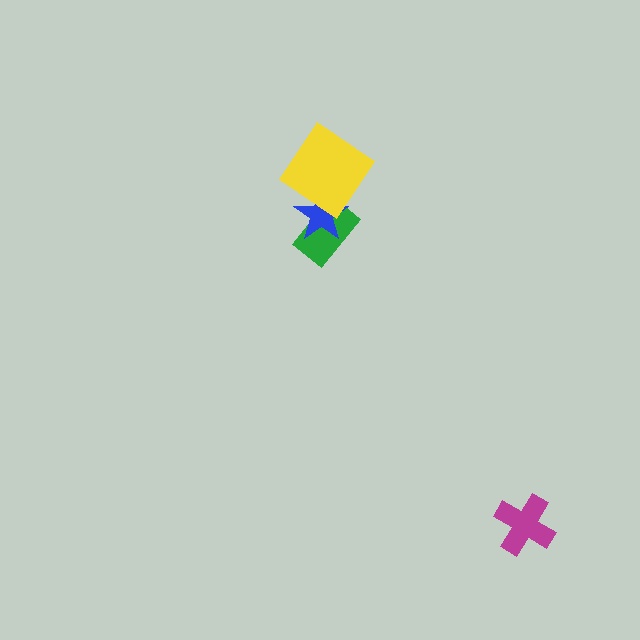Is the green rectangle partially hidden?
Yes, it is partially covered by another shape.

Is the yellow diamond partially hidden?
No, no other shape covers it.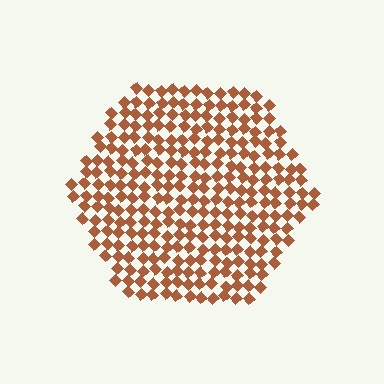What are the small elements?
The small elements are diamonds.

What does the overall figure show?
The overall figure shows a hexagon.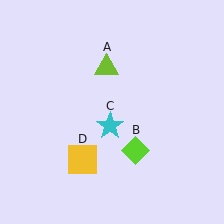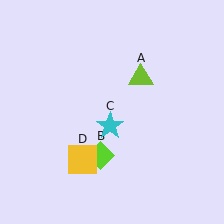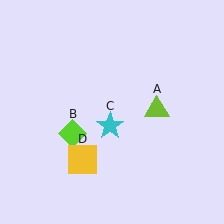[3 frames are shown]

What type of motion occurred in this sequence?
The lime triangle (object A), lime diamond (object B) rotated clockwise around the center of the scene.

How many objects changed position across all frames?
2 objects changed position: lime triangle (object A), lime diamond (object B).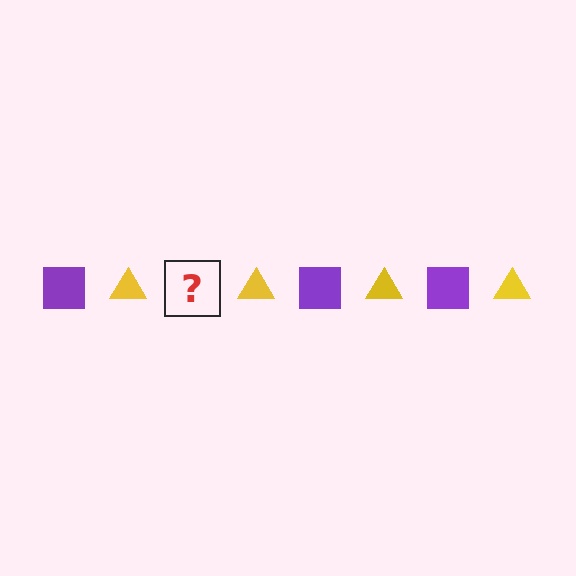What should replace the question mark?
The question mark should be replaced with a purple square.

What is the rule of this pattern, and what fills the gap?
The rule is that the pattern alternates between purple square and yellow triangle. The gap should be filled with a purple square.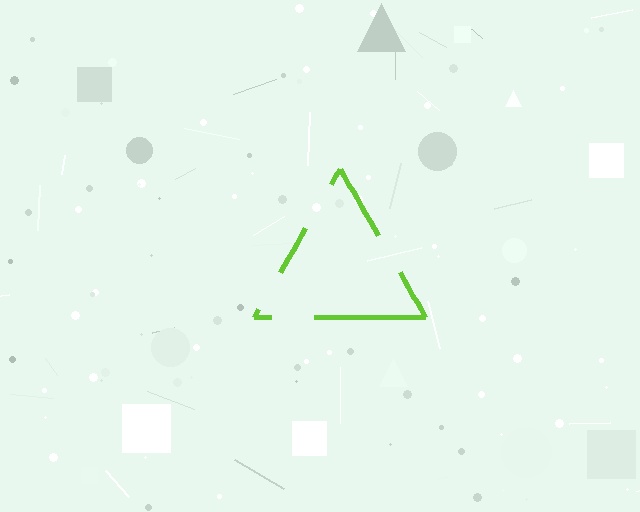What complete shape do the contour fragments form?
The contour fragments form a triangle.